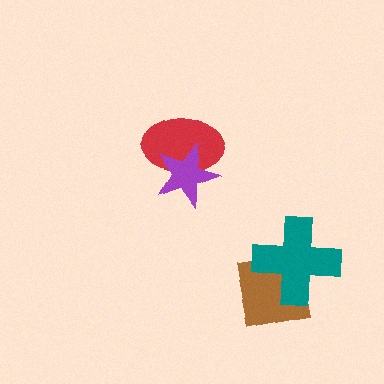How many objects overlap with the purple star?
1 object overlaps with the purple star.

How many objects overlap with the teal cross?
1 object overlaps with the teal cross.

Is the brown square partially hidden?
Yes, it is partially covered by another shape.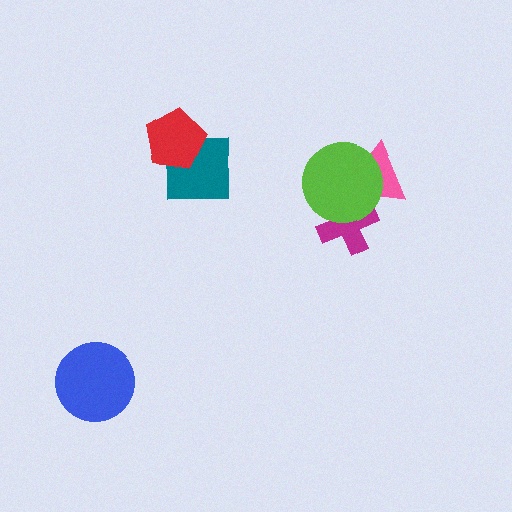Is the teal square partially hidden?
Yes, it is partially covered by another shape.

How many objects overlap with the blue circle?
0 objects overlap with the blue circle.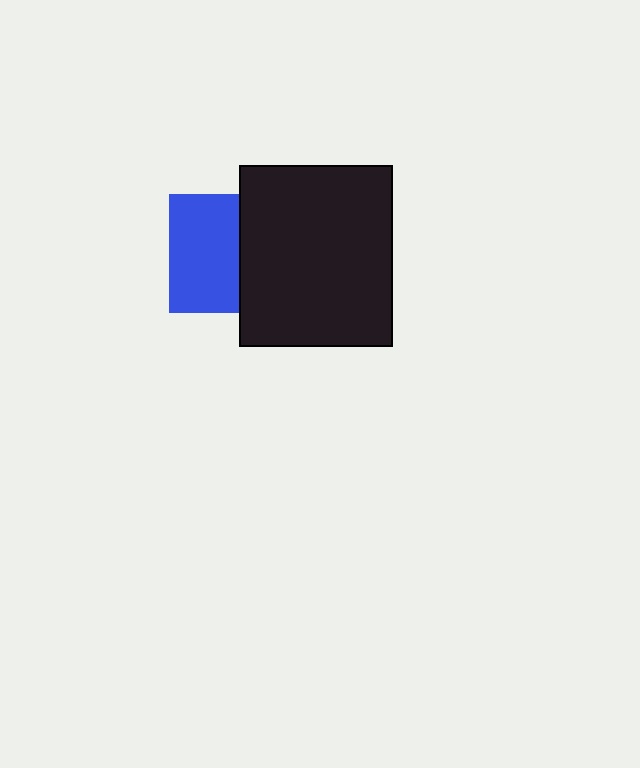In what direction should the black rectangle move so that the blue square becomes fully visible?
The black rectangle should move right. That is the shortest direction to clear the overlap and leave the blue square fully visible.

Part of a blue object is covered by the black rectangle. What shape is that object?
It is a square.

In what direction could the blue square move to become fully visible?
The blue square could move left. That would shift it out from behind the black rectangle entirely.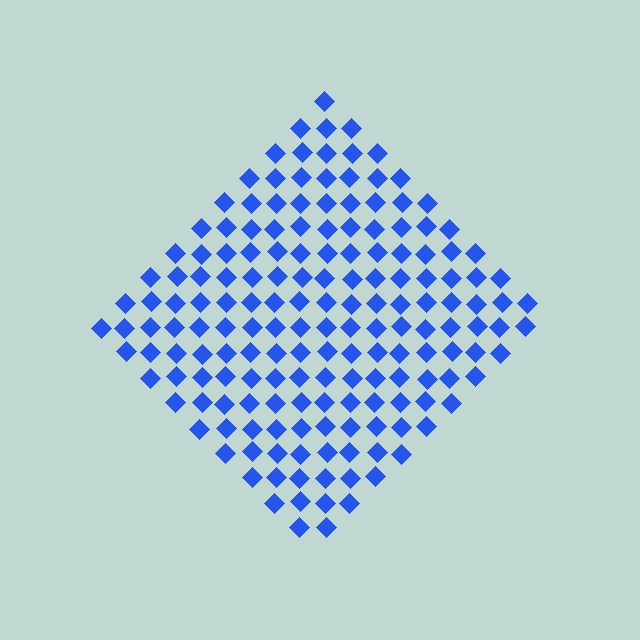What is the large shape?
The large shape is a diamond.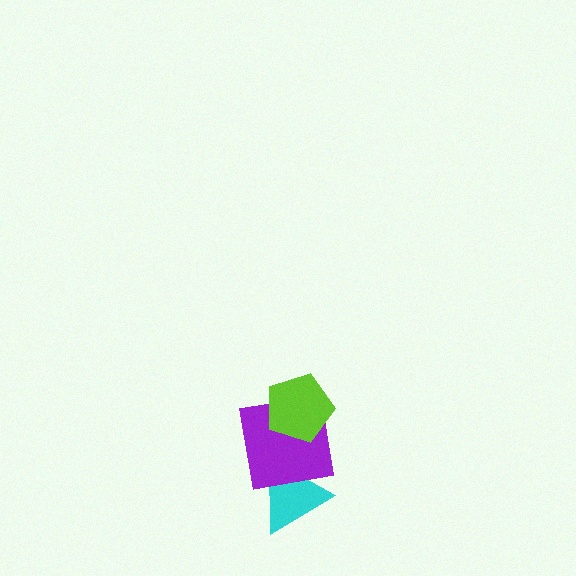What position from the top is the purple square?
The purple square is 2nd from the top.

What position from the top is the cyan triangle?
The cyan triangle is 3rd from the top.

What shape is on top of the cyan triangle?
The purple square is on top of the cyan triangle.